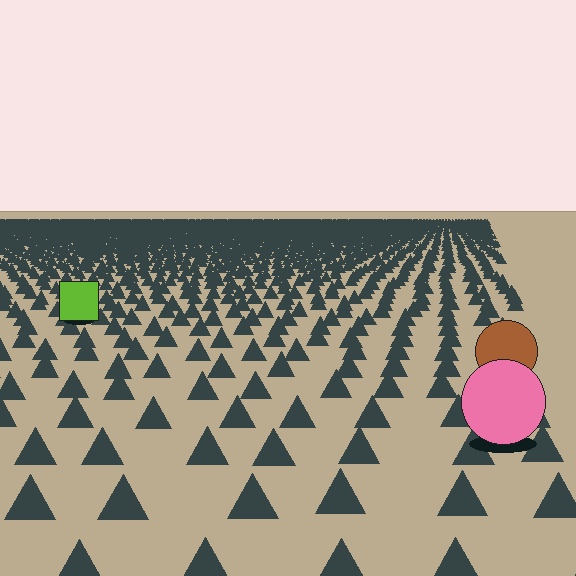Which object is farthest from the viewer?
The lime square is farthest from the viewer. It appears smaller and the ground texture around it is denser.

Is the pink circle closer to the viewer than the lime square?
Yes. The pink circle is closer — you can tell from the texture gradient: the ground texture is coarser near it.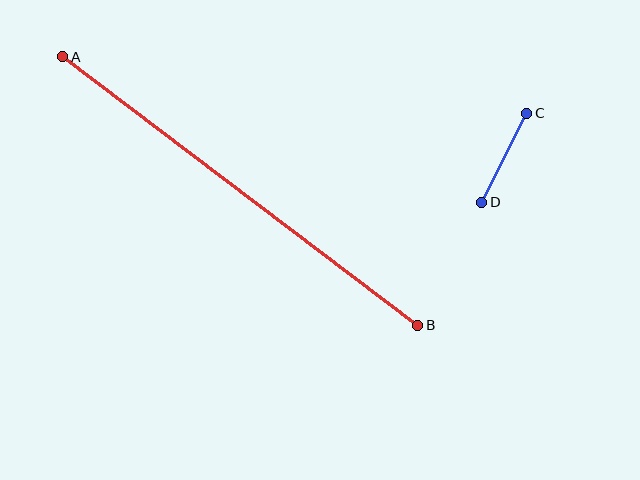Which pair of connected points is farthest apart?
Points A and B are farthest apart.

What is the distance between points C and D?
The distance is approximately 100 pixels.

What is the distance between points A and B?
The distance is approximately 445 pixels.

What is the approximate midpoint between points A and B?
The midpoint is at approximately (240, 191) pixels.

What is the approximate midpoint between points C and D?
The midpoint is at approximately (504, 158) pixels.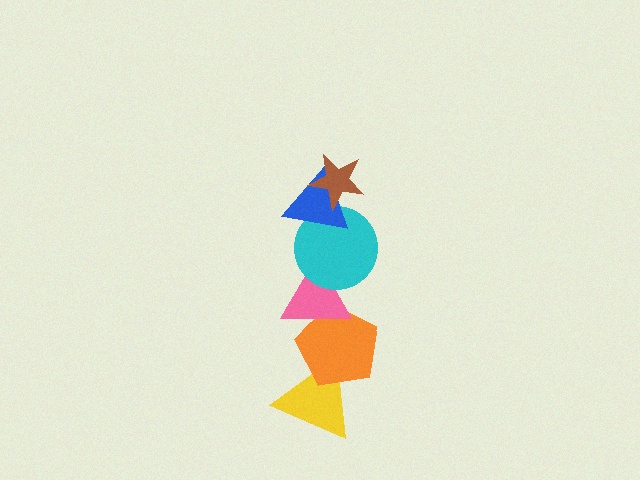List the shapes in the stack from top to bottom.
From top to bottom: the brown star, the blue triangle, the cyan circle, the pink triangle, the orange pentagon, the yellow triangle.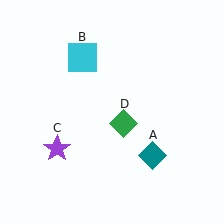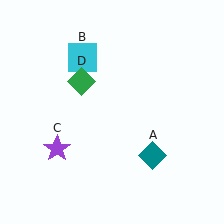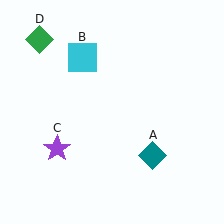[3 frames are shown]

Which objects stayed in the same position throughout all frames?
Teal diamond (object A) and cyan square (object B) and purple star (object C) remained stationary.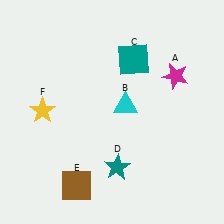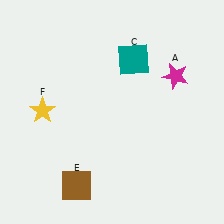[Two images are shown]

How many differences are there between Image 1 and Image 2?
There are 2 differences between the two images.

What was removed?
The teal star (D), the cyan triangle (B) were removed in Image 2.